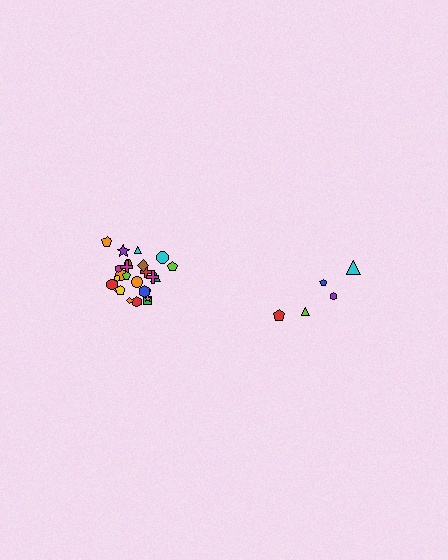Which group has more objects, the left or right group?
The left group.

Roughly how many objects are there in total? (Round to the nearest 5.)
Roughly 30 objects in total.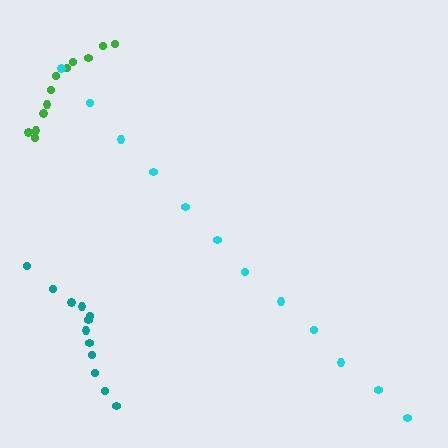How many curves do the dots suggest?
There are 3 distinct paths.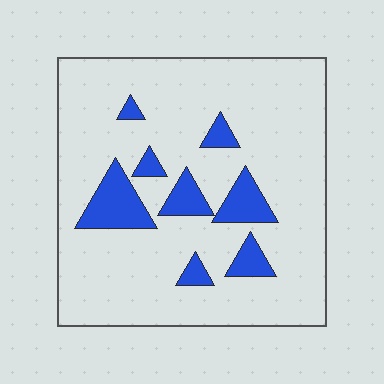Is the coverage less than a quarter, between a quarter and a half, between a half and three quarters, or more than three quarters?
Less than a quarter.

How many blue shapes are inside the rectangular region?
8.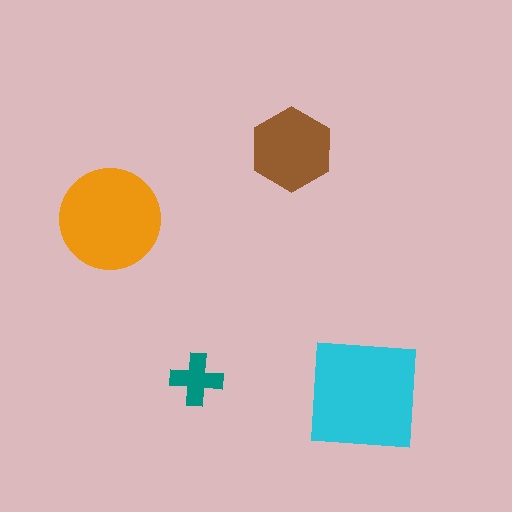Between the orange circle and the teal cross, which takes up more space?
The orange circle.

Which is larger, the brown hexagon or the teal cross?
The brown hexagon.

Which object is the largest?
The cyan square.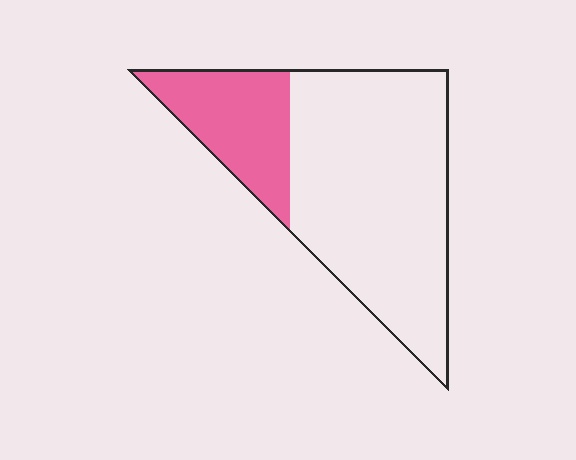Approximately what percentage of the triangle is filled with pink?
Approximately 25%.